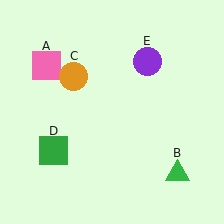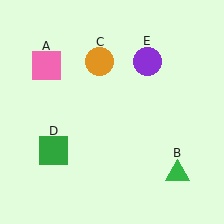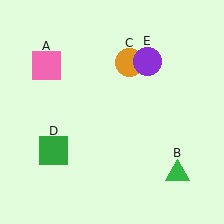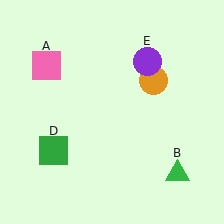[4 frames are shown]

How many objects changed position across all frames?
1 object changed position: orange circle (object C).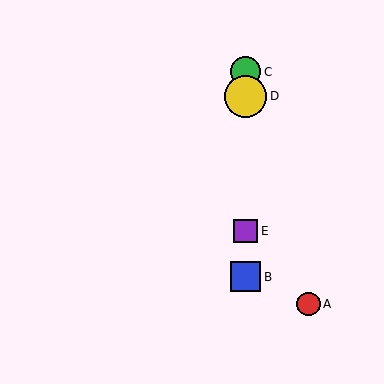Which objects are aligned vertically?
Objects B, C, D, E are aligned vertically.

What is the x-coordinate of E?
Object E is at x≈246.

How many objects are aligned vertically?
4 objects (B, C, D, E) are aligned vertically.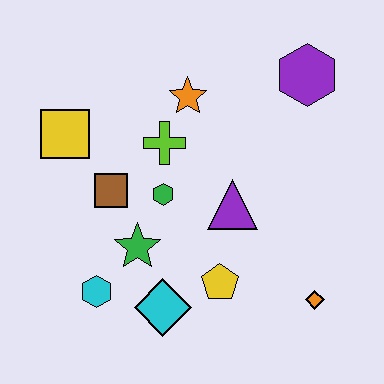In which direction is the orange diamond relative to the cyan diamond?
The orange diamond is to the right of the cyan diamond.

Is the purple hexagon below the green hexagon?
No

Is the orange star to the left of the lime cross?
No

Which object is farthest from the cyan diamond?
The purple hexagon is farthest from the cyan diamond.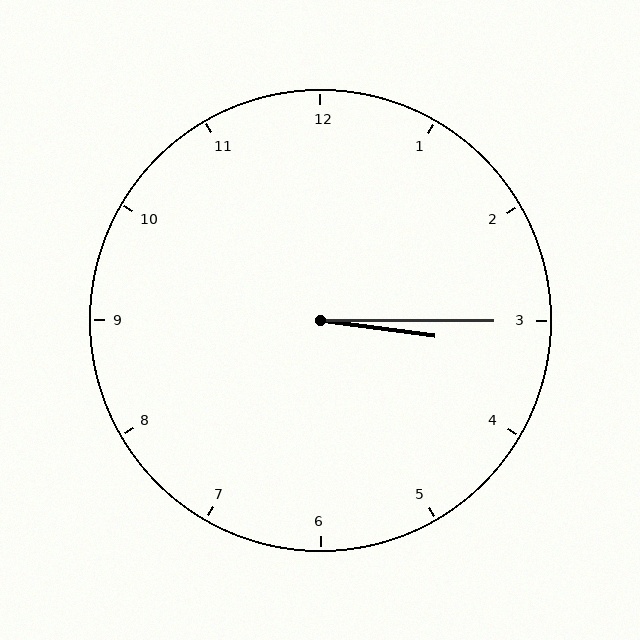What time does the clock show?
3:15.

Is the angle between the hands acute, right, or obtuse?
It is acute.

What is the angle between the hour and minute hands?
Approximately 8 degrees.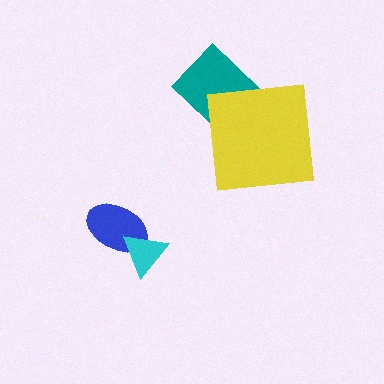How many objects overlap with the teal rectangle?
1 object overlaps with the teal rectangle.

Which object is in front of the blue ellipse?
The cyan triangle is in front of the blue ellipse.